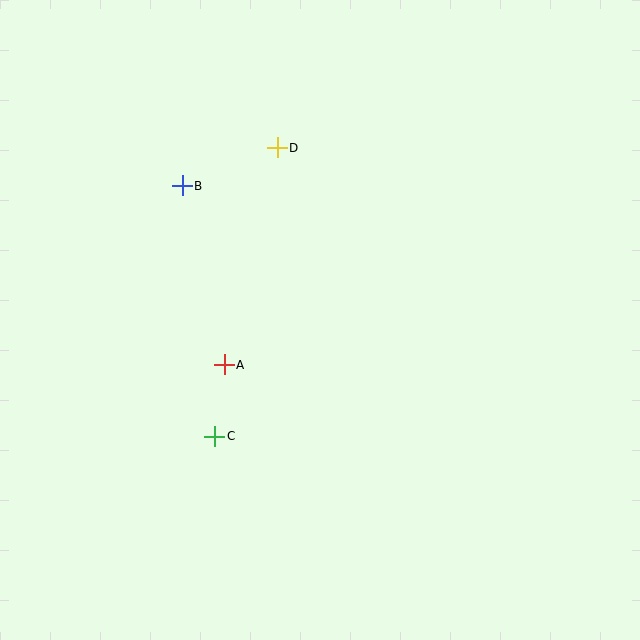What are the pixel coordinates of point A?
Point A is at (224, 365).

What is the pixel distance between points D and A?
The distance between D and A is 223 pixels.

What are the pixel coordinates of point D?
Point D is at (277, 148).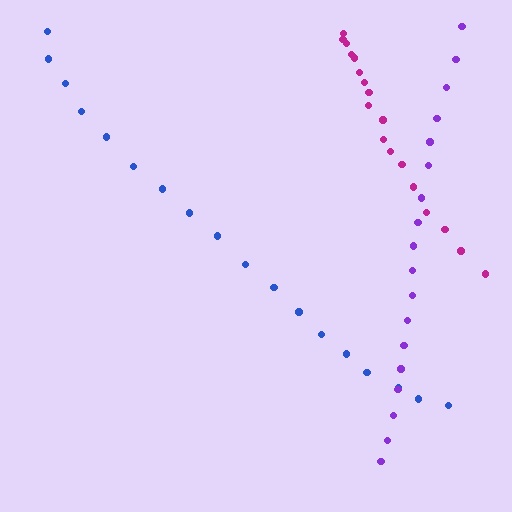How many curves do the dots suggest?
There are 3 distinct paths.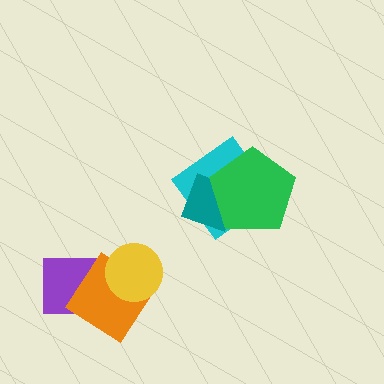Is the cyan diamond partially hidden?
Yes, it is partially covered by another shape.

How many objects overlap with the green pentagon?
2 objects overlap with the green pentagon.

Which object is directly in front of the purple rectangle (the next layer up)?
The orange diamond is directly in front of the purple rectangle.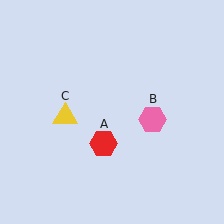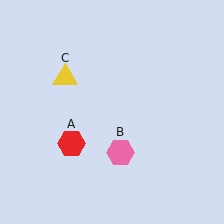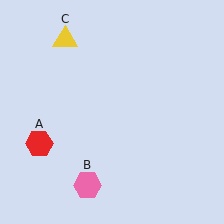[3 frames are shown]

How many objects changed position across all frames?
3 objects changed position: red hexagon (object A), pink hexagon (object B), yellow triangle (object C).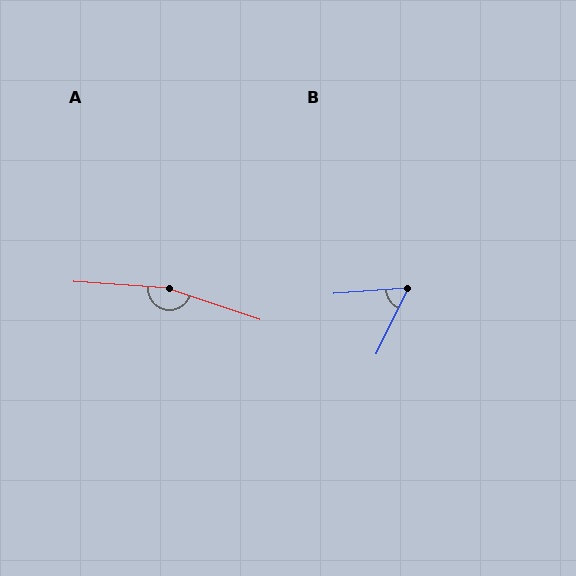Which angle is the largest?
A, at approximately 166 degrees.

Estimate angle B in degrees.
Approximately 60 degrees.